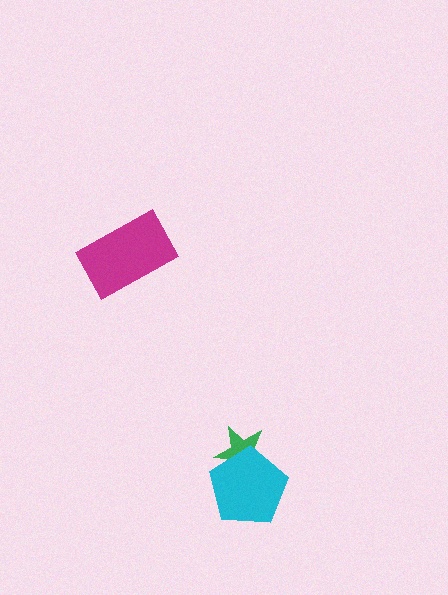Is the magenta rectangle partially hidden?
No, no other shape covers it.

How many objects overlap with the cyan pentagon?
1 object overlaps with the cyan pentagon.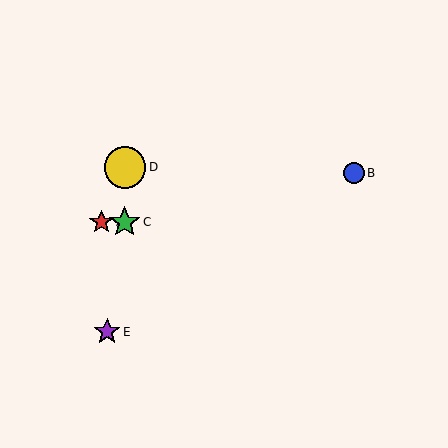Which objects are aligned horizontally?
Objects A, C are aligned horizontally.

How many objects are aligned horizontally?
2 objects (A, C) are aligned horizontally.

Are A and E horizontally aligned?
No, A is at y≈222 and E is at y≈332.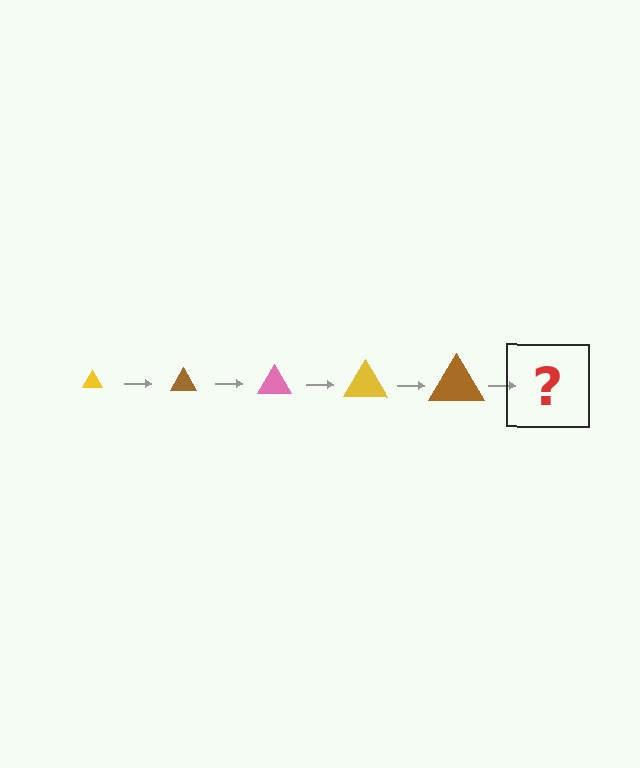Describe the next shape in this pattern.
It should be a pink triangle, larger than the previous one.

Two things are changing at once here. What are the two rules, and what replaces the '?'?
The two rules are that the triangle grows larger each step and the color cycles through yellow, brown, and pink. The '?' should be a pink triangle, larger than the previous one.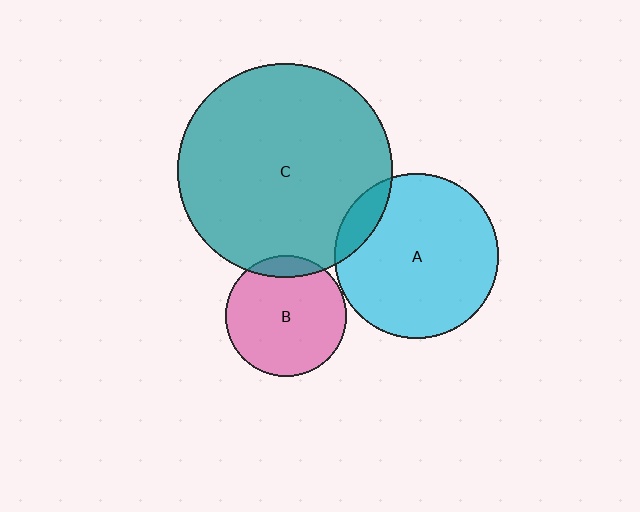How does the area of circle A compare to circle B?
Approximately 1.8 times.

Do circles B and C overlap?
Yes.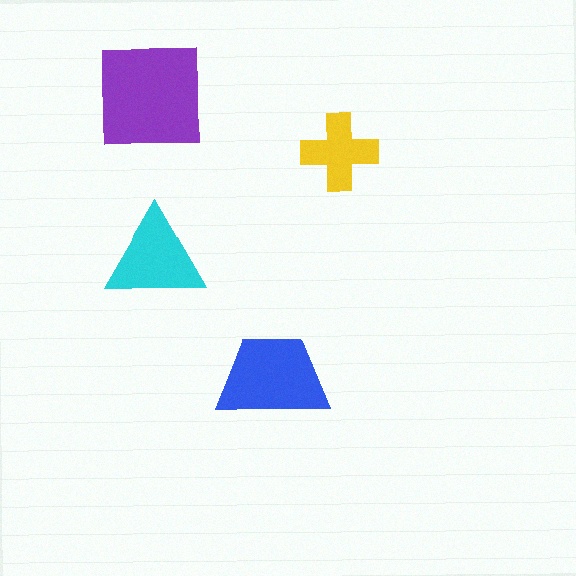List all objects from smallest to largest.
The yellow cross, the cyan triangle, the blue trapezoid, the purple square.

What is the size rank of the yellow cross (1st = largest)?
4th.